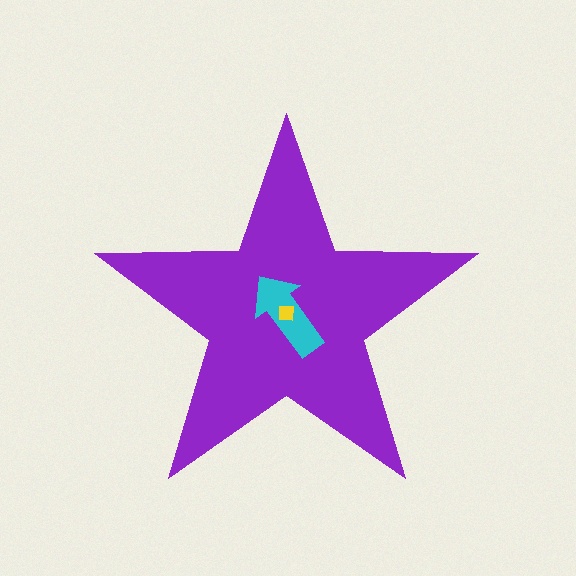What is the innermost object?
The yellow square.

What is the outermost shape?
The purple star.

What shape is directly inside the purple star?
The cyan arrow.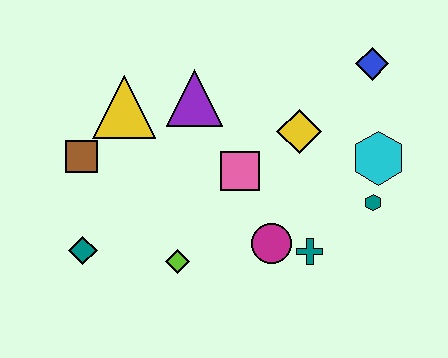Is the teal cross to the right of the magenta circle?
Yes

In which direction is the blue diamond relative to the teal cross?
The blue diamond is above the teal cross.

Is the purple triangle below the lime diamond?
No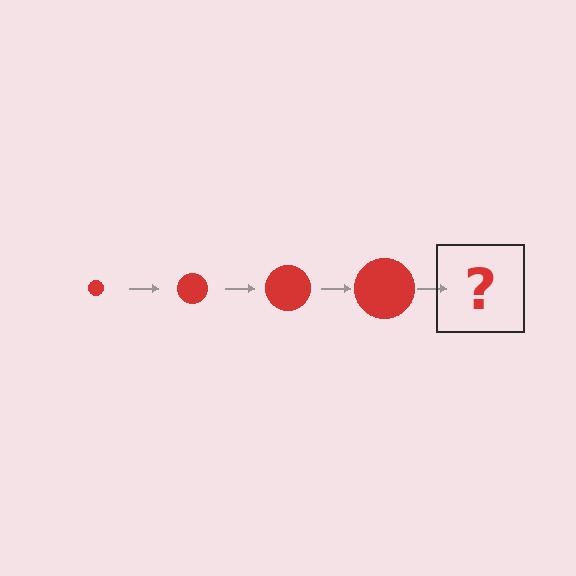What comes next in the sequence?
The next element should be a red circle, larger than the previous one.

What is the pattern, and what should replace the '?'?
The pattern is that the circle gets progressively larger each step. The '?' should be a red circle, larger than the previous one.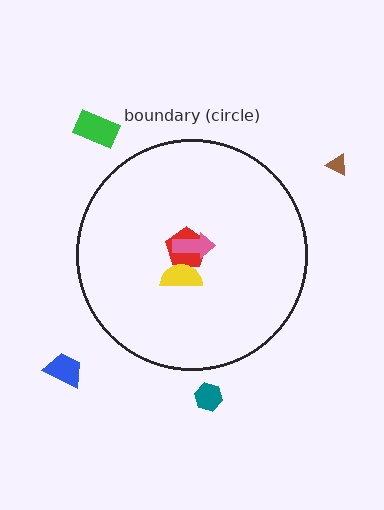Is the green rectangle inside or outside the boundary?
Outside.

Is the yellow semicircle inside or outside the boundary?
Inside.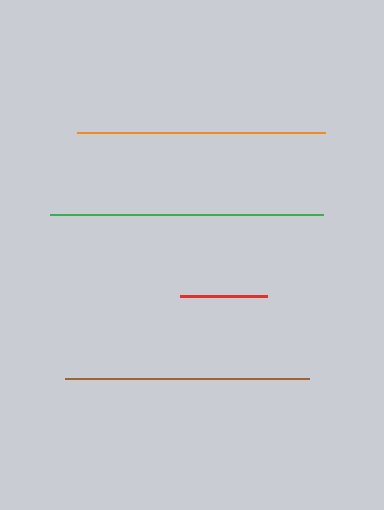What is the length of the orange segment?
The orange segment is approximately 249 pixels long.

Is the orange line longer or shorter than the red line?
The orange line is longer than the red line.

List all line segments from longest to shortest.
From longest to shortest: green, orange, brown, red.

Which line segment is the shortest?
The red line is the shortest at approximately 87 pixels.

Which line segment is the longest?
The green line is the longest at approximately 273 pixels.